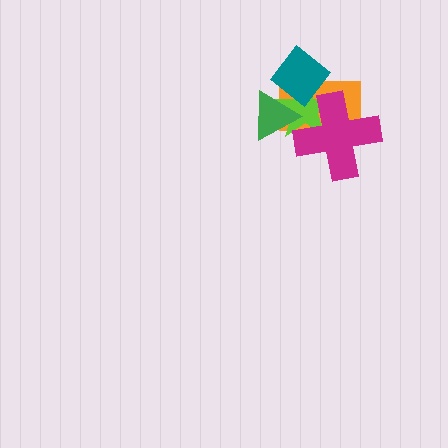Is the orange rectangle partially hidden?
Yes, it is partially covered by another shape.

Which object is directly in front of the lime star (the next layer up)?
The green triangle is directly in front of the lime star.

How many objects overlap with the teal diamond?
3 objects overlap with the teal diamond.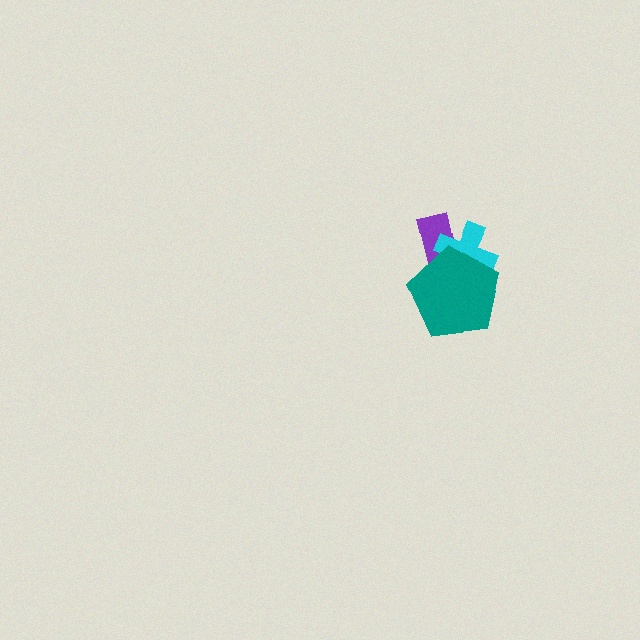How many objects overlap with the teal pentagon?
2 objects overlap with the teal pentagon.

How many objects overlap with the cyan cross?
2 objects overlap with the cyan cross.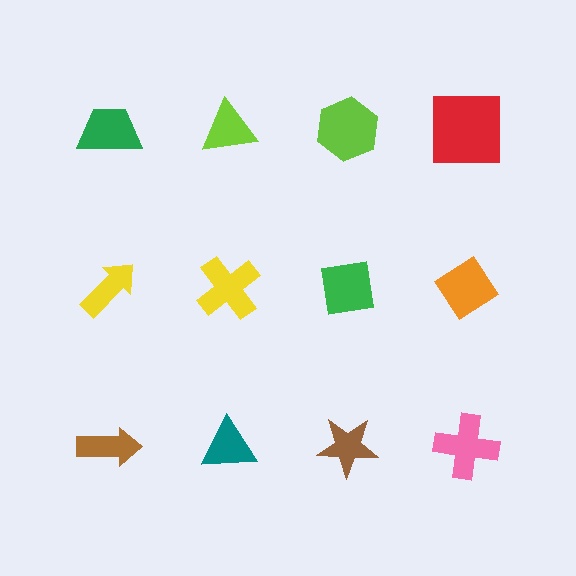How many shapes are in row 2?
4 shapes.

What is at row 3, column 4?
A pink cross.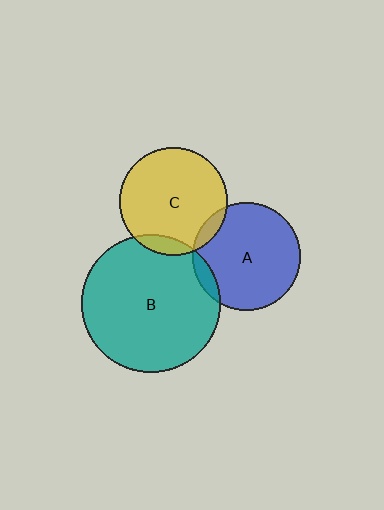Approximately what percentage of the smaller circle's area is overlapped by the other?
Approximately 5%.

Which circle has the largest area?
Circle B (teal).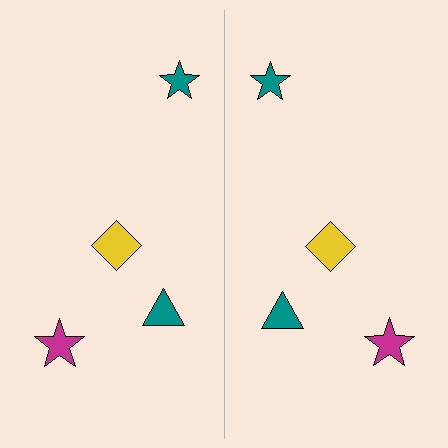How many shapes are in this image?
There are 8 shapes in this image.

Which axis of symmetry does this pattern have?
The pattern has a vertical axis of symmetry running through the center of the image.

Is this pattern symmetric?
Yes, this pattern has bilateral (reflection) symmetry.